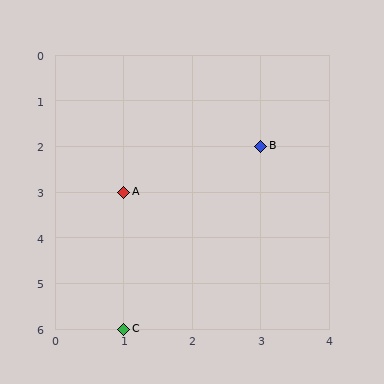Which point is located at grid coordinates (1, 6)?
Point C is at (1, 6).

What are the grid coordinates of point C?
Point C is at grid coordinates (1, 6).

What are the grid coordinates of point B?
Point B is at grid coordinates (3, 2).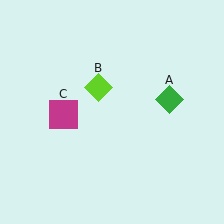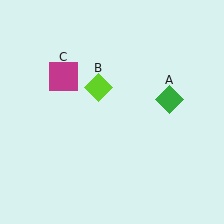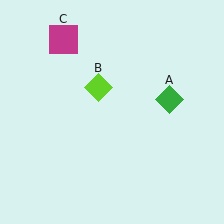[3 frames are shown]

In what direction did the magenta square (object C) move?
The magenta square (object C) moved up.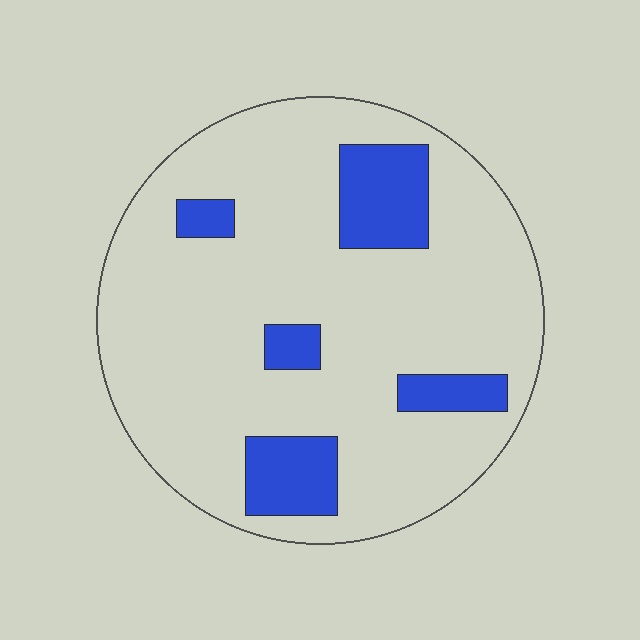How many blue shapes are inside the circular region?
5.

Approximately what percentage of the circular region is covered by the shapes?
Approximately 15%.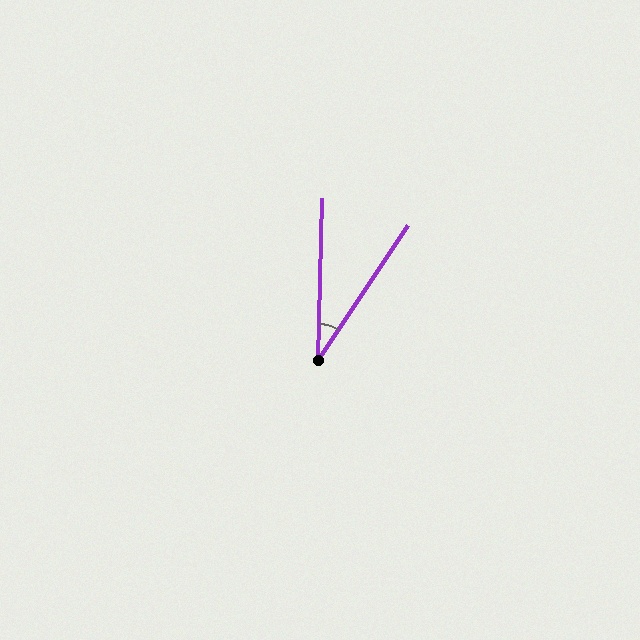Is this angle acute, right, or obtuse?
It is acute.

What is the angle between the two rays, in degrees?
Approximately 32 degrees.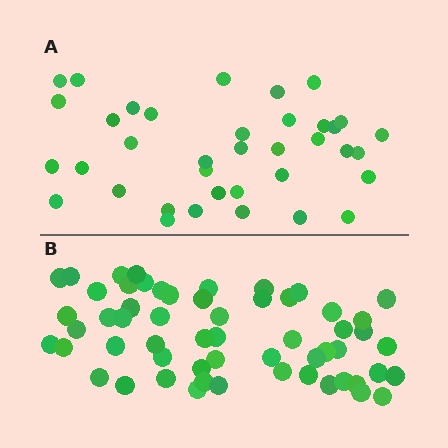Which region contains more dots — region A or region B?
Region B (the bottom region) has more dots.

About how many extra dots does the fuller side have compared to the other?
Region B has approximately 20 more dots than region A.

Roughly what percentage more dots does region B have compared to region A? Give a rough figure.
About 55% more.